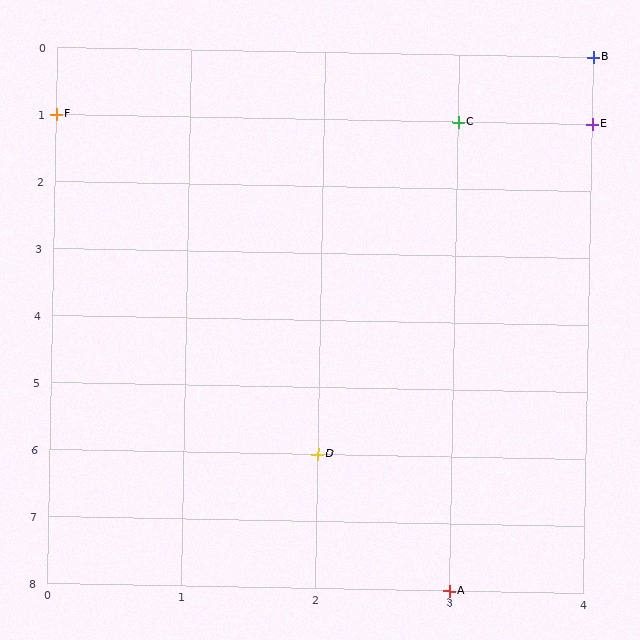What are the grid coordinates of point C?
Point C is at grid coordinates (3, 1).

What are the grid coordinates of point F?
Point F is at grid coordinates (0, 1).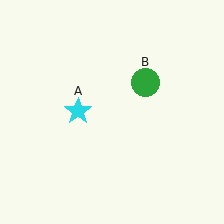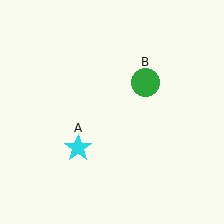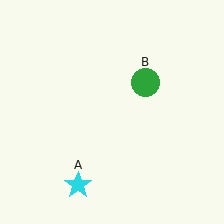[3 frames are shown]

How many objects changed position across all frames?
1 object changed position: cyan star (object A).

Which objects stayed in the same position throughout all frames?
Green circle (object B) remained stationary.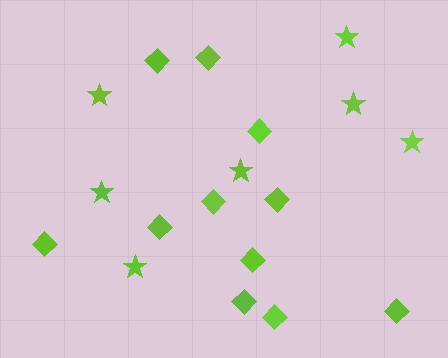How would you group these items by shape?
There are 2 groups: one group of diamonds (11) and one group of stars (7).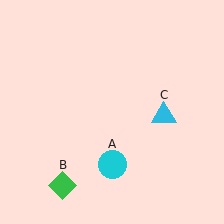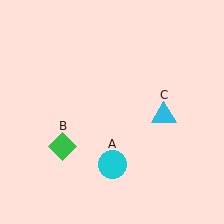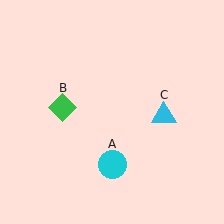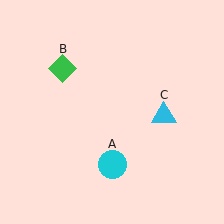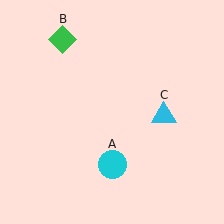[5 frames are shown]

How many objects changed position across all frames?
1 object changed position: green diamond (object B).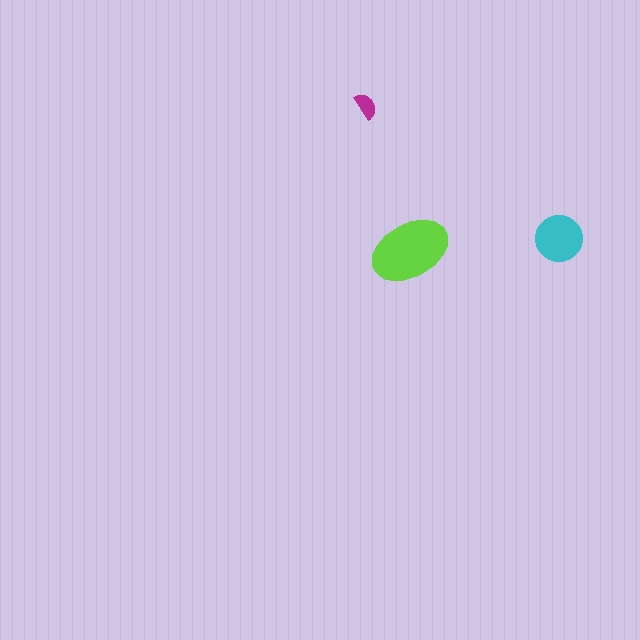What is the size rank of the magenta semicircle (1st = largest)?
3rd.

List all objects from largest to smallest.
The lime ellipse, the cyan circle, the magenta semicircle.